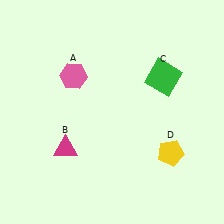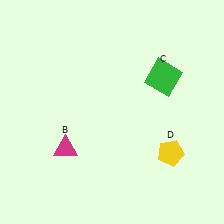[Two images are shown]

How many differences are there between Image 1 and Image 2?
There is 1 difference between the two images.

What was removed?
The pink hexagon (A) was removed in Image 2.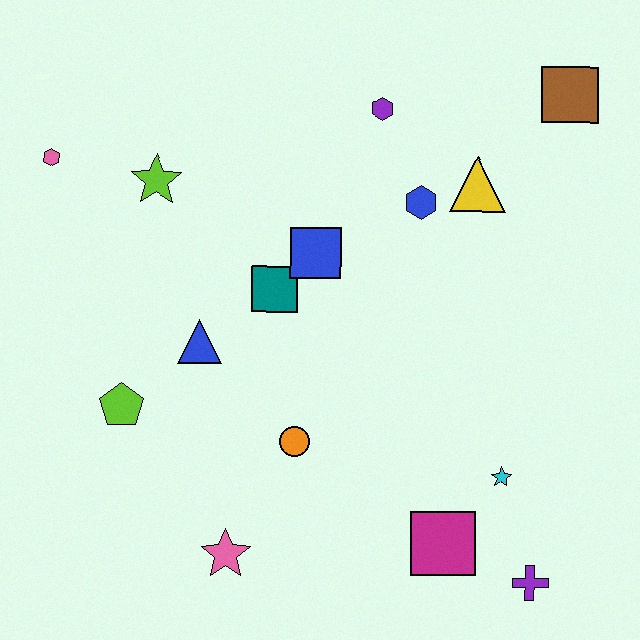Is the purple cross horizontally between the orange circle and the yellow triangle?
No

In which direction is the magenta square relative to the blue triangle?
The magenta square is to the right of the blue triangle.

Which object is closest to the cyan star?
The magenta square is closest to the cyan star.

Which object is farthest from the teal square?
The purple cross is farthest from the teal square.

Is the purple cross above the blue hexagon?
No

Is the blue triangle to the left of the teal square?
Yes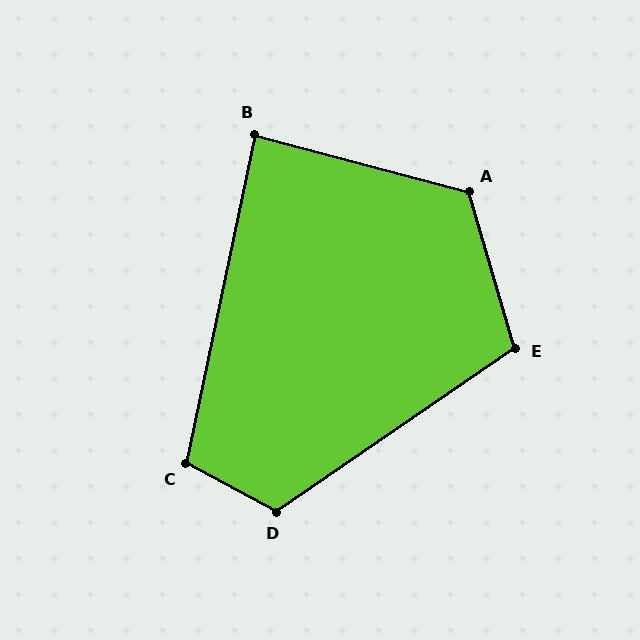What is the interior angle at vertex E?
Approximately 108 degrees (obtuse).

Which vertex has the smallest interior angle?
B, at approximately 87 degrees.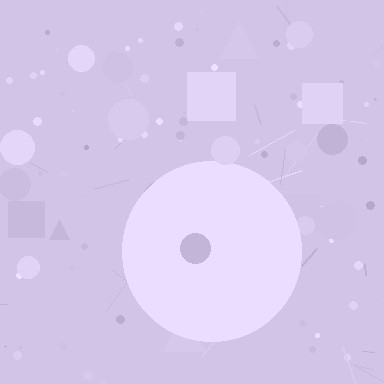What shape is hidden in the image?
A circle is hidden in the image.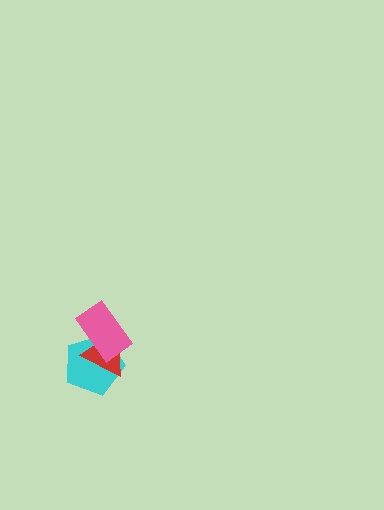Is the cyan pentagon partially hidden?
Yes, it is partially covered by another shape.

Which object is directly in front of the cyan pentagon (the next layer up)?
The red triangle is directly in front of the cyan pentagon.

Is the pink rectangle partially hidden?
No, no other shape covers it.